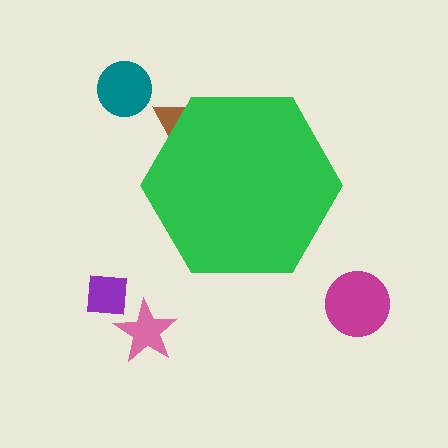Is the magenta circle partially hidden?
No, the magenta circle is fully visible.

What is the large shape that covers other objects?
A green hexagon.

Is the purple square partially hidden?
No, the purple square is fully visible.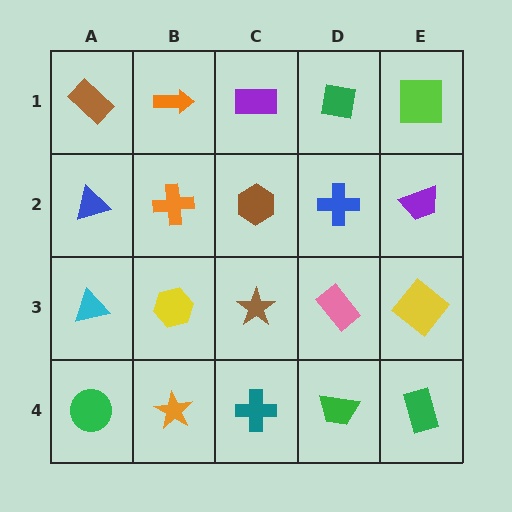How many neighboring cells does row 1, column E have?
2.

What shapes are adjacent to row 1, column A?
A blue triangle (row 2, column A), an orange arrow (row 1, column B).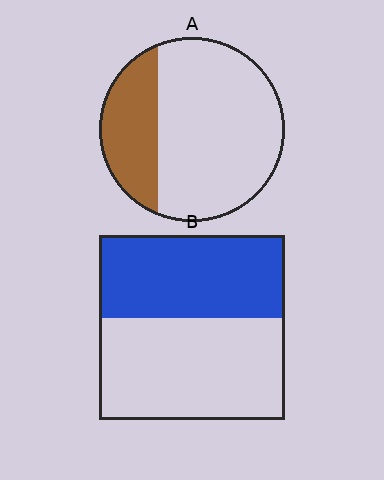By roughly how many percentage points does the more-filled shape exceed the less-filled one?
By roughly 20 percentage points (B over A).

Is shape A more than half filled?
No.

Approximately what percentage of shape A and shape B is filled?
A is approximately 25% and B is approximately 45%.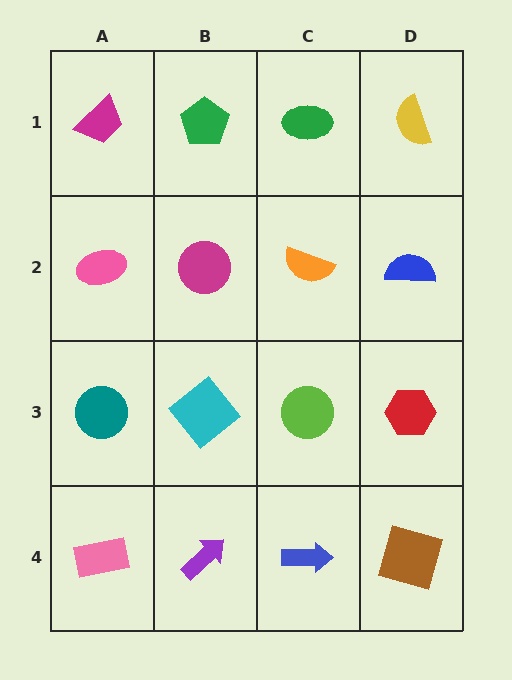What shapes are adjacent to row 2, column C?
A green ellipse (row 1, column C), a lime circle (row 3, column C), a magenta circle (row 2, column B), a blue semicircle (row 2, column D).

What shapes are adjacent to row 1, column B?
A magenta circle (row 2, column B), a magenta trapezoid (row 1, column A), a green ellipse (row 1, column C).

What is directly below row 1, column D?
A blue semicircle.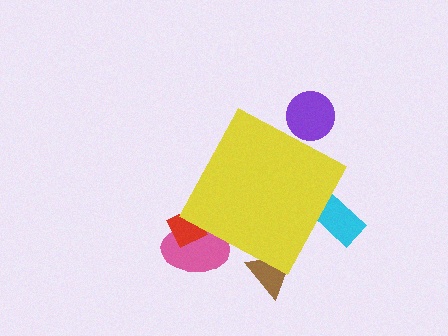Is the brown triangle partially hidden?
Yes, the brown triangle is partially hidden behind the yellow diamond.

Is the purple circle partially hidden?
Yes, the purple circle is partially hidden behind the yellow diamond.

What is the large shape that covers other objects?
A yellow diamond.